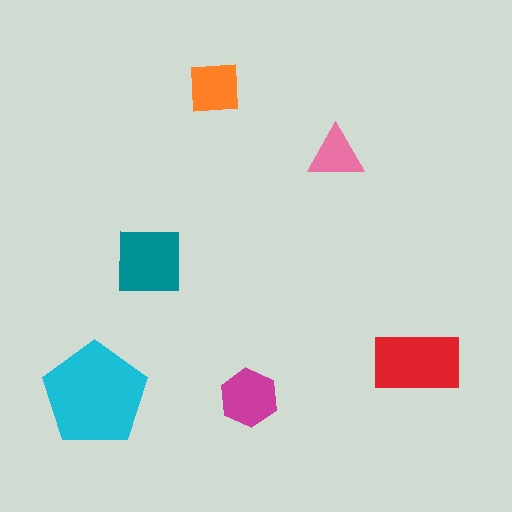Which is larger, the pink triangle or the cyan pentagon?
The cyan pentagon.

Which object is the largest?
The cyan pentagon.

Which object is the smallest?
The pink triangle.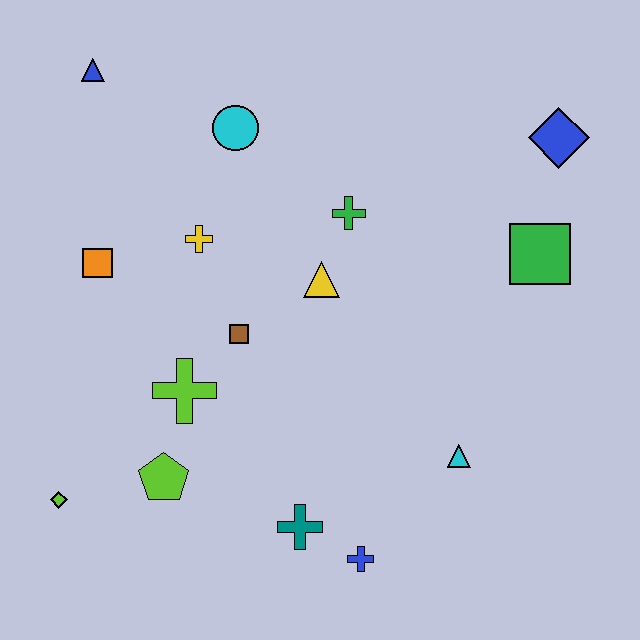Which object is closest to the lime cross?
The brown square is closest to the lime cross.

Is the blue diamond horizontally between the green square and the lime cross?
No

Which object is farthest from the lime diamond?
The blue diamond is farthest from the lime diamond.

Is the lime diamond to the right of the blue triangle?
No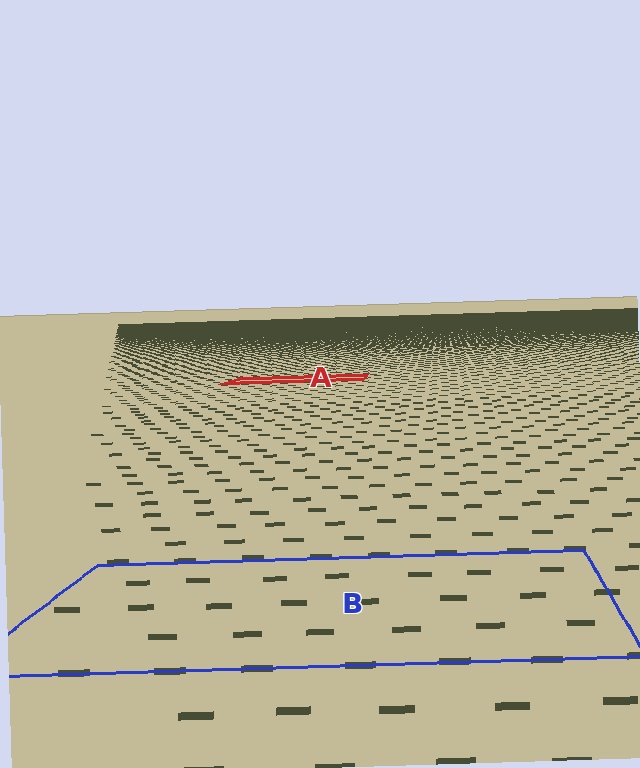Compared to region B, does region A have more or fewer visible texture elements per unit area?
Region A has more texture elements per unit area — they are packed more densely because it is farther away.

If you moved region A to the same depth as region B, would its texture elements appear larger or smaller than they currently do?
They would appear larger. At a closer depth, the same texture elements are projected at a bigger on-screen size.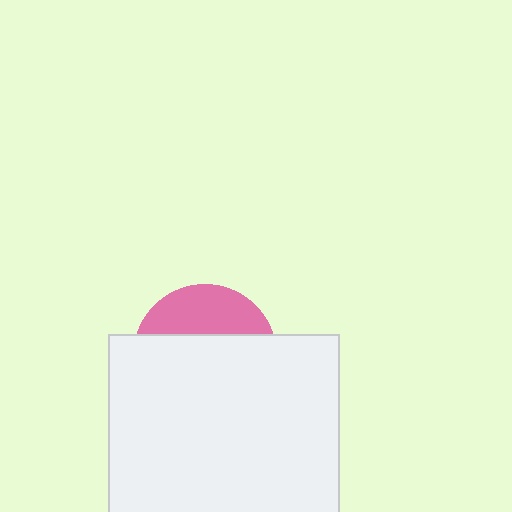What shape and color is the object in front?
The object in front is a white square.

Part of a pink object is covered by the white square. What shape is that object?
It is a circle.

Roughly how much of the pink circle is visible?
A small part of it is visible (roughly 30%).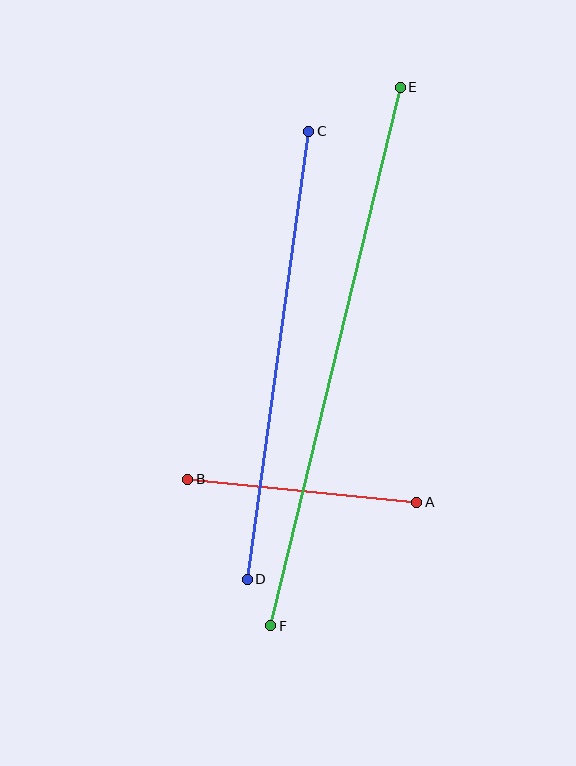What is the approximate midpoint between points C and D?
The midpoint is at approximately (278, 355) pixels.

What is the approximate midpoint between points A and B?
The midpoint is at approximately (302, 491) pixels.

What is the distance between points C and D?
The distance is approximately 453 pixels.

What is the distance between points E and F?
The distance is approximately 554 pixels.